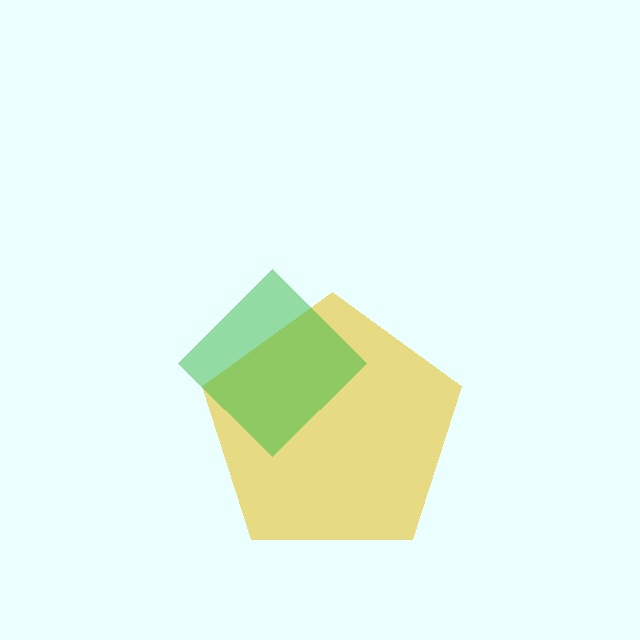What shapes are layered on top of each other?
The layered shapes are: a yellow pentagon, a green diamond.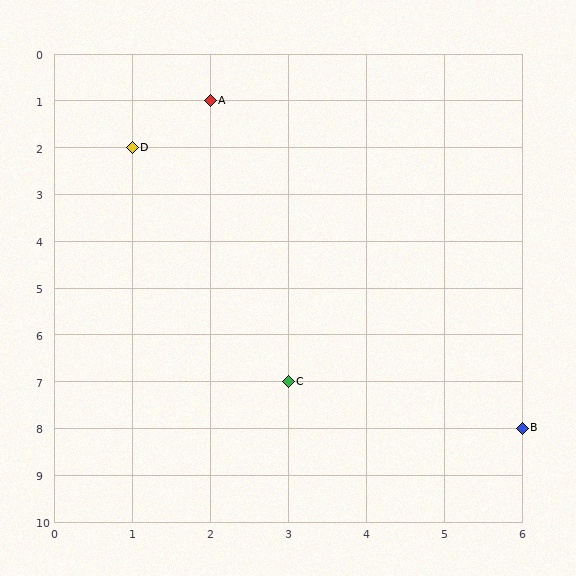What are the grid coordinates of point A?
Point A is at grid coordinates (2, 1).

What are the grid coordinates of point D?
Point D is at grid coordinates (1, 2).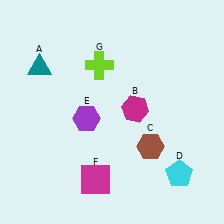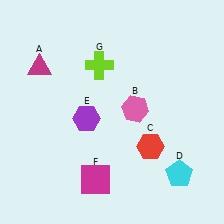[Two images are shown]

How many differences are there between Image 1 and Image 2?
There are 3 differences between the two images.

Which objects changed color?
A changed from teal to magenta. B changed from magenta to pink. C changed from brown to red.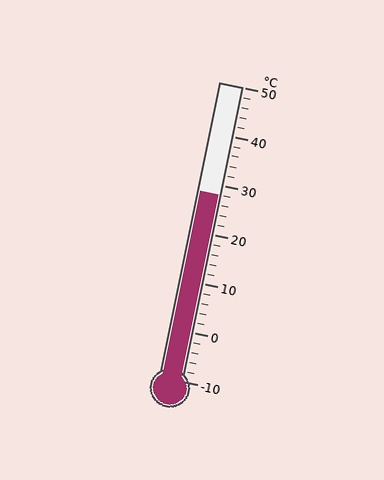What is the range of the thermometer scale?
The thermometer scale ranges from -10°C to 50°C.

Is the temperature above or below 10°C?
The temperature is above 10°C.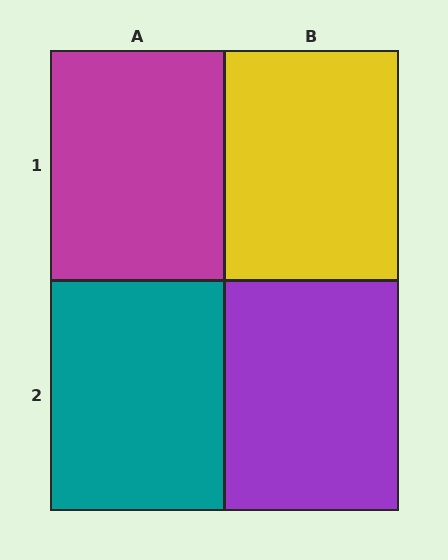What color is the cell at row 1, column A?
Magenta.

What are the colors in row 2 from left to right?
Teal, purple.